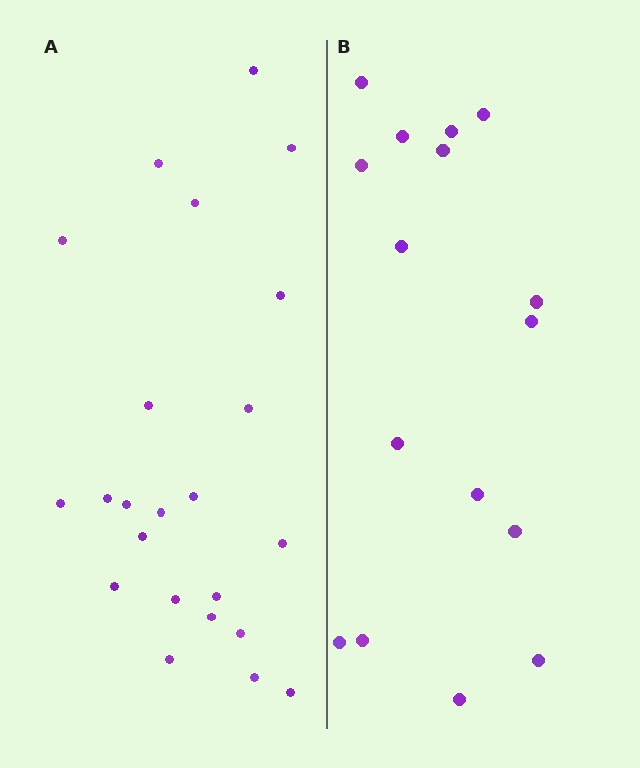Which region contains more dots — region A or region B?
Region A (the left region) has more dots.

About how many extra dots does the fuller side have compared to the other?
Region A has roughly 8 or so more dots than region B.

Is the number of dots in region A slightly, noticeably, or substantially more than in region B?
Region A has noticeably more, but not dramatically so. The ratio is roughly 1.4 to 1.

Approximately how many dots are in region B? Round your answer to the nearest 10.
About 20 dots. (The exact count is 16, which rounds to 20.)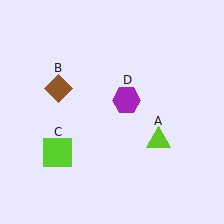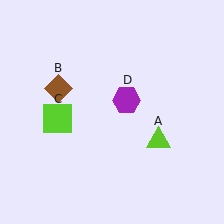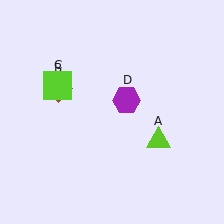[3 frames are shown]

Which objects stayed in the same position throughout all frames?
Lime triangle (object A) and brown diamond (object B) and purple hexagon (object D) remained stationary.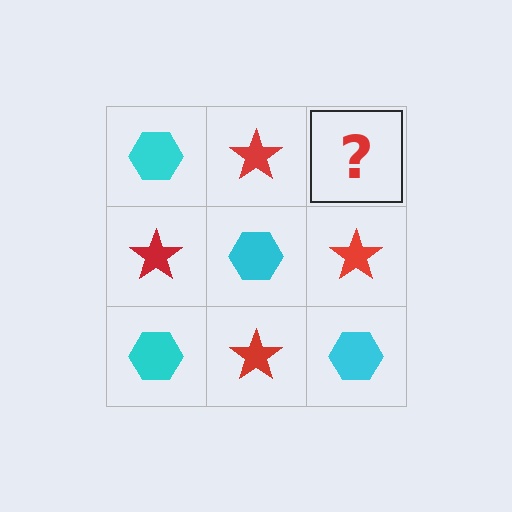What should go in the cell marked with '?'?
The missing cell should contain a cyan hexagon.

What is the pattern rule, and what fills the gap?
The rule is that it alternates cyan hexagon and red star in a checkerboard pattern. The gap should be filled with a cyan hexagon.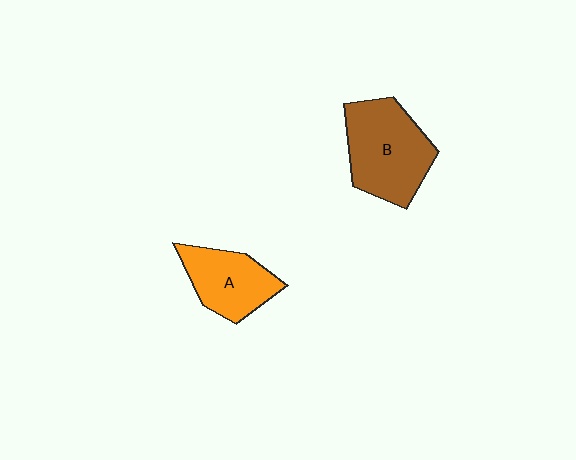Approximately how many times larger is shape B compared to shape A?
Approximately 1.4 times.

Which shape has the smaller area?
Shape A (orange).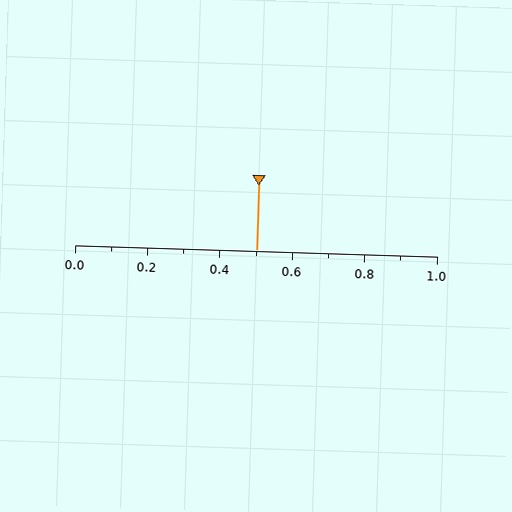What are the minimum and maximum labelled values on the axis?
The axis runs from 0.0 to 1.0.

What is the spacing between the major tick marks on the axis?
The major ticks are spaced 0.2 apart.